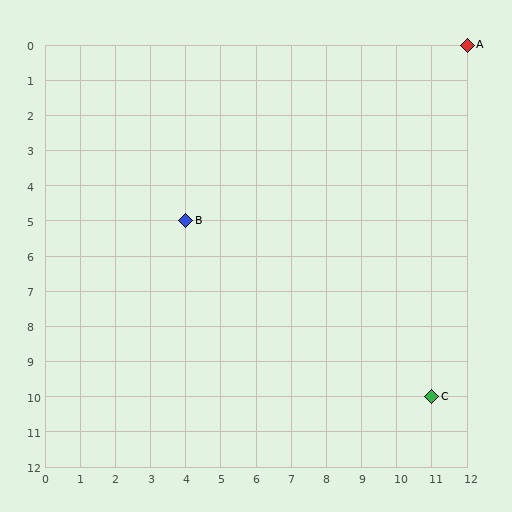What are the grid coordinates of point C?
Point C is at grid coordinates (11, 10).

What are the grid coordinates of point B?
Point B is at grid coordinates (4, 5).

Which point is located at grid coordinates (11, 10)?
Point C is at (11, 10).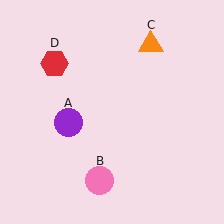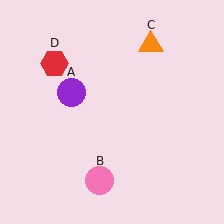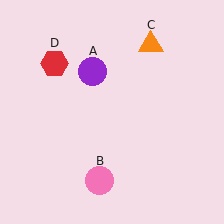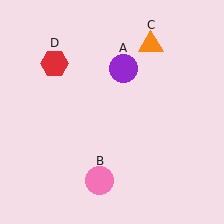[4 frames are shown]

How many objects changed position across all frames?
1 object changed position: purple circle (object A).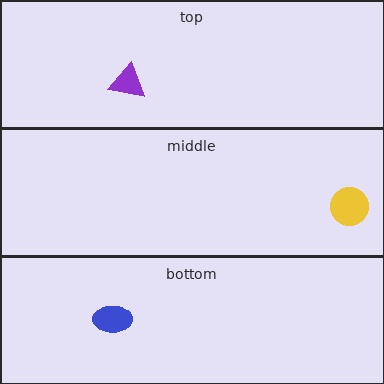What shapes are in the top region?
The purple triangle.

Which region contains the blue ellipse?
The bottom region.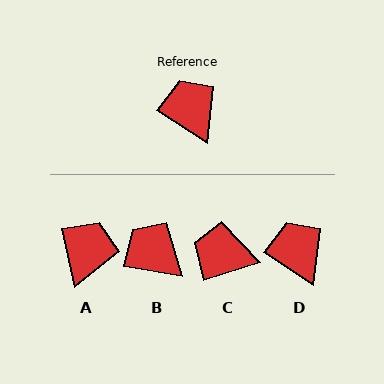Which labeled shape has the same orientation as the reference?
D.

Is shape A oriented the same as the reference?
No, it is off by about 45 degrees.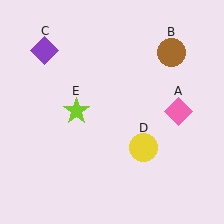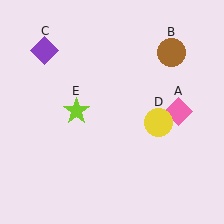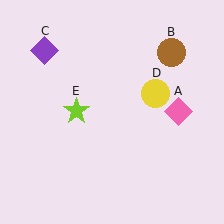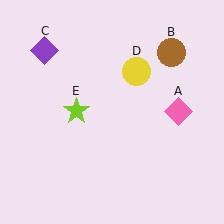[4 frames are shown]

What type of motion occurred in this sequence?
The yellow circle (object D) rotated counterclockwise around the center of the scene.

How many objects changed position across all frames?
1 object changed position: yellow circle (object D).